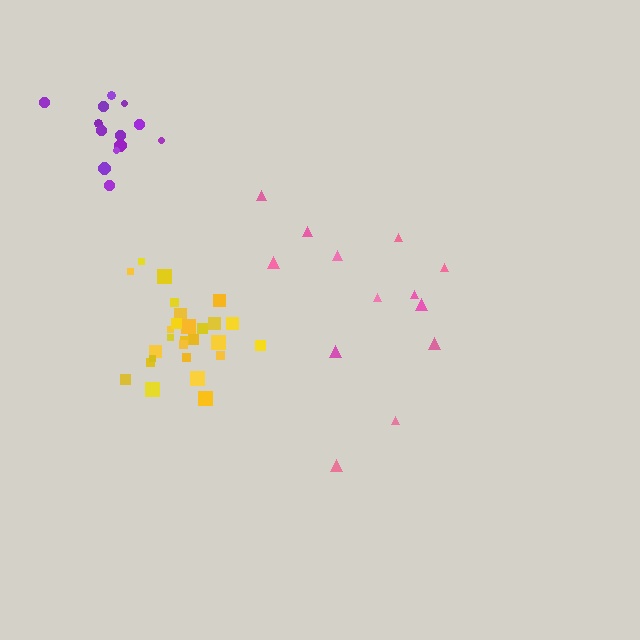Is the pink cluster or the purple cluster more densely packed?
Purple.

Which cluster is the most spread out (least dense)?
Pink.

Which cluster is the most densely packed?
Purple.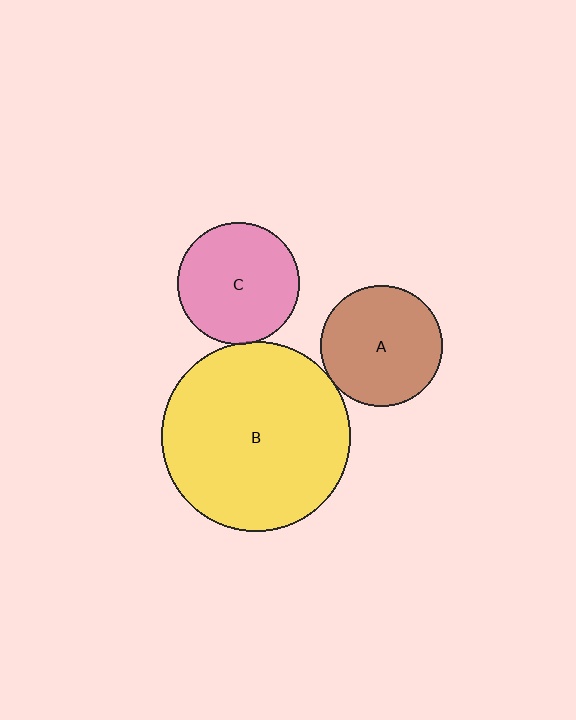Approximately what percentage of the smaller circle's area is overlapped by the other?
Approximately 5%.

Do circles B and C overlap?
Yes.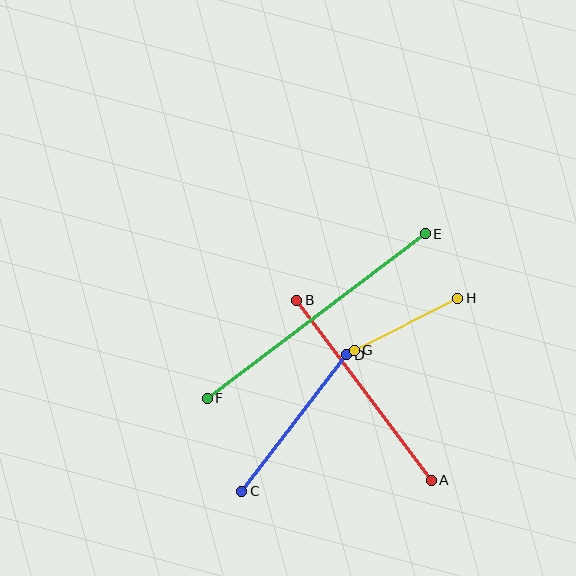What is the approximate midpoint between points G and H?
The midpoint is at approximately (406, 324) pixels.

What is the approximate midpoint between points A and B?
The midpoint is at approximately (364, 390) pixels.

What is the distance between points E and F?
The distance is approximately 273 pixels.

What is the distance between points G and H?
The distance is approximately 116 pixels.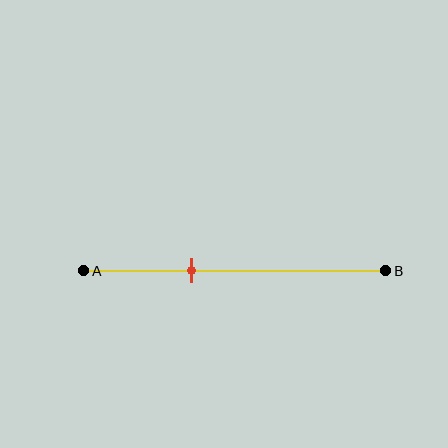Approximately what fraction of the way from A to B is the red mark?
The red mark is approximately 35% of the way from A to B.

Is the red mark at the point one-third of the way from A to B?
Yes, the mark is approximately at the one-third point.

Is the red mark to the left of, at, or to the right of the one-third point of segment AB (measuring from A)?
The red mark is approximately at the one-third point of segment AB.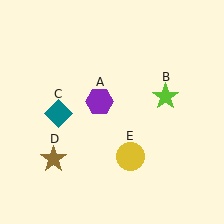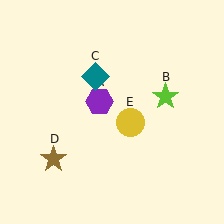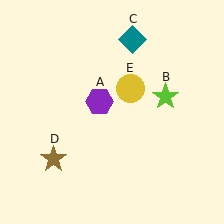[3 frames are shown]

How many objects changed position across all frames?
2 objects changed position: teal diamond (object C), yellow circle (object E).